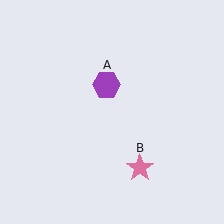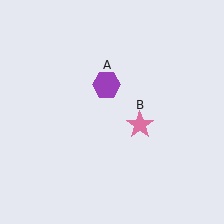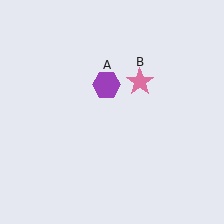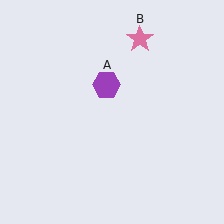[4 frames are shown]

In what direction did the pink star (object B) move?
The pink star (object B) moved up.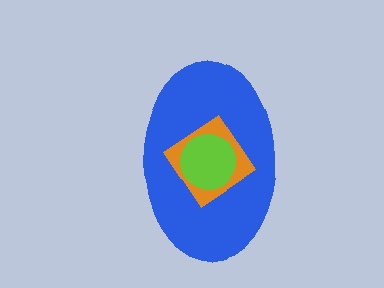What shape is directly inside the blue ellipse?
The orange diamond.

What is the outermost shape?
The blue ellipse.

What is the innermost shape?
The lime circle.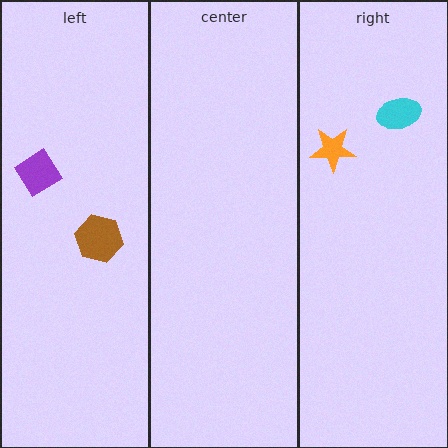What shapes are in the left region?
The brown hexagon, the purple diamond.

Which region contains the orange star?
The right region.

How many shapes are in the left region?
2.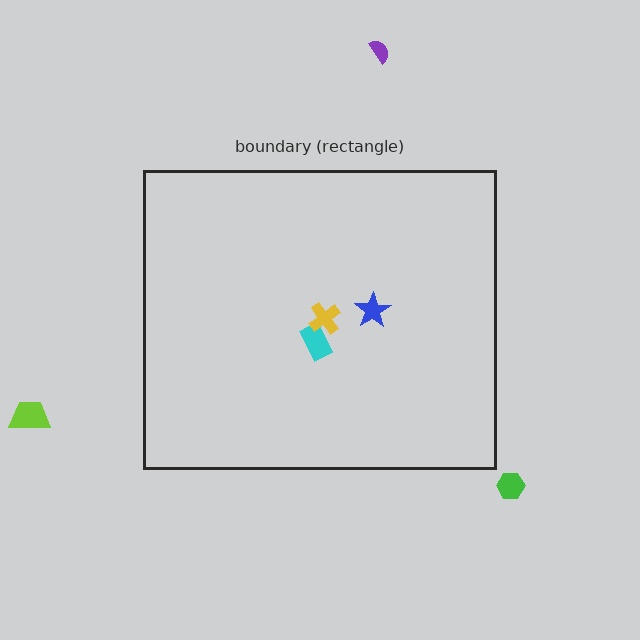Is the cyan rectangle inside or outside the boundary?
Inside.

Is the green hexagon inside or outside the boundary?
Outside.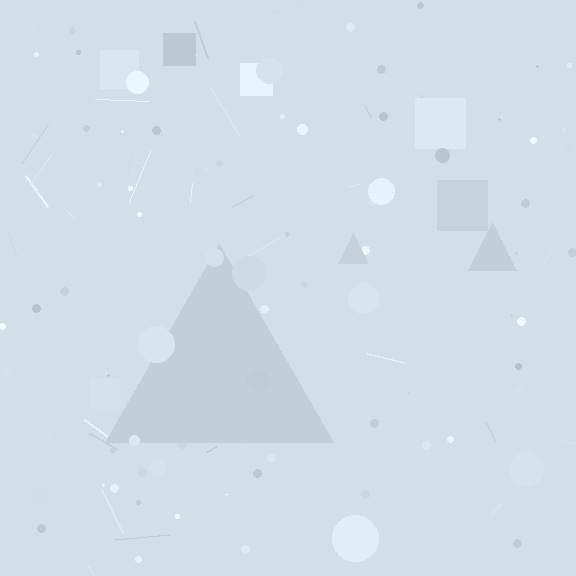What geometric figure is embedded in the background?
A triangle is embedded in the background.